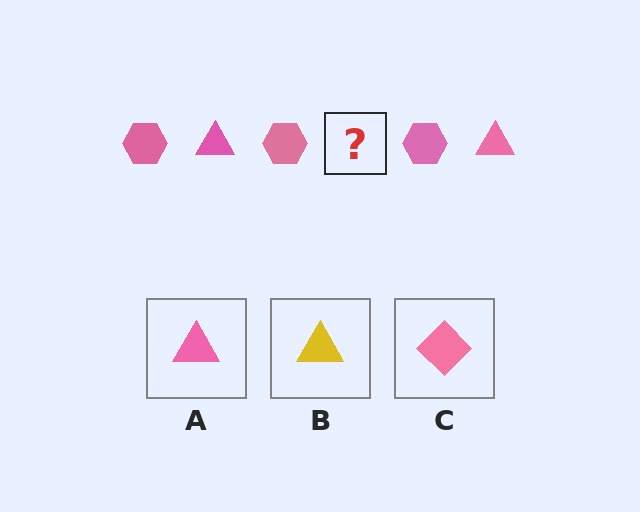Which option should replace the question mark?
Option A.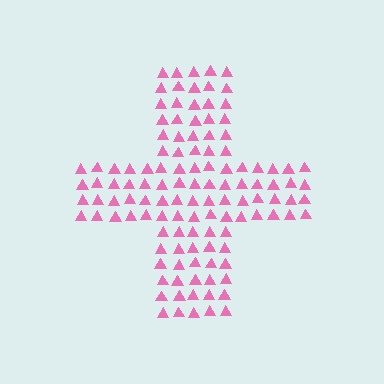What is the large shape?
The large shape is a cross.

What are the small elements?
The small elements are triangles.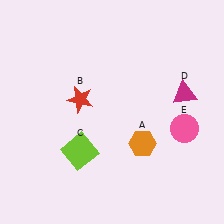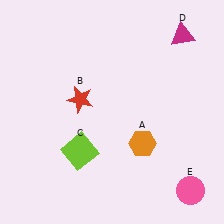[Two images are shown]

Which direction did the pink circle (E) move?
The pink circle (E) moved down.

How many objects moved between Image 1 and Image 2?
2 objects moved between the two images.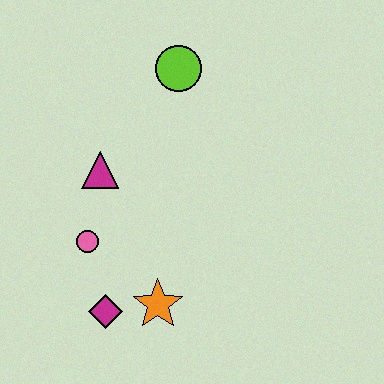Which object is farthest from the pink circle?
The lime circle is farthest from the pink circle.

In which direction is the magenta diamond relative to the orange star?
The magenta diamond is to the left of the orange star.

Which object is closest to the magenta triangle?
The pink circle is closest to the magenta triangle.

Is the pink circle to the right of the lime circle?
No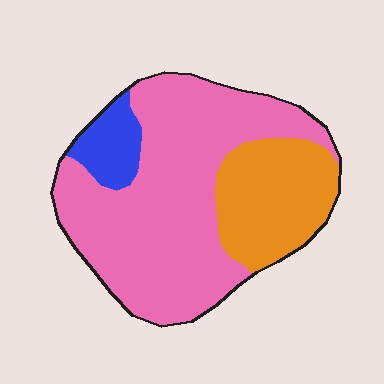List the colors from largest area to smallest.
From largest to smallest: pink, orange, blue.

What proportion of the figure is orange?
Orange covers around 25% of the figure.